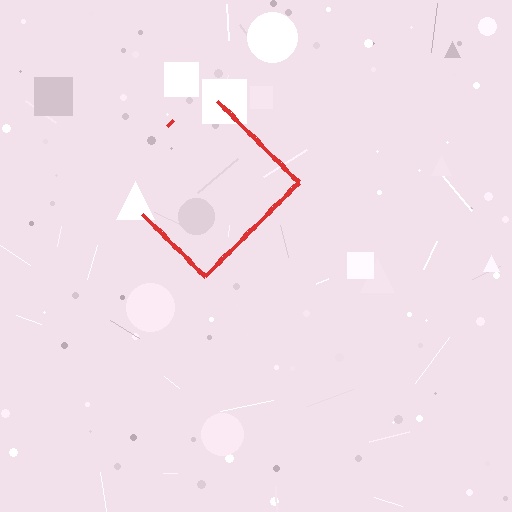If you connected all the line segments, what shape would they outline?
They would outline a diamond.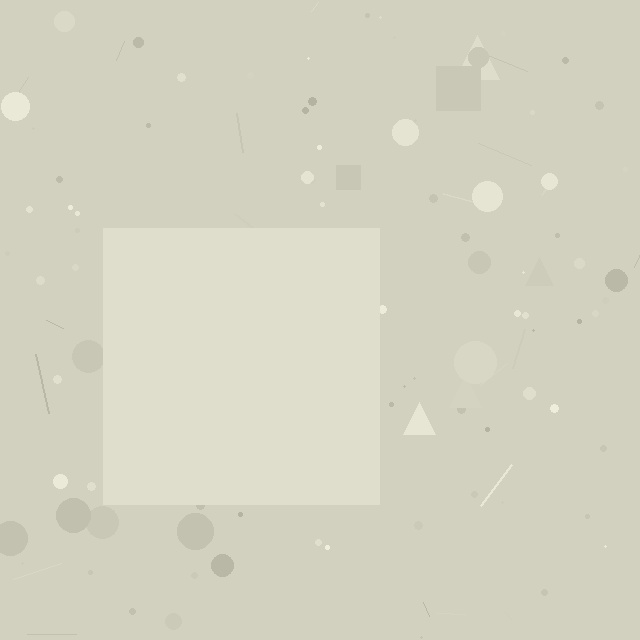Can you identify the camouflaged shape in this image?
The camouflaged shape is a square.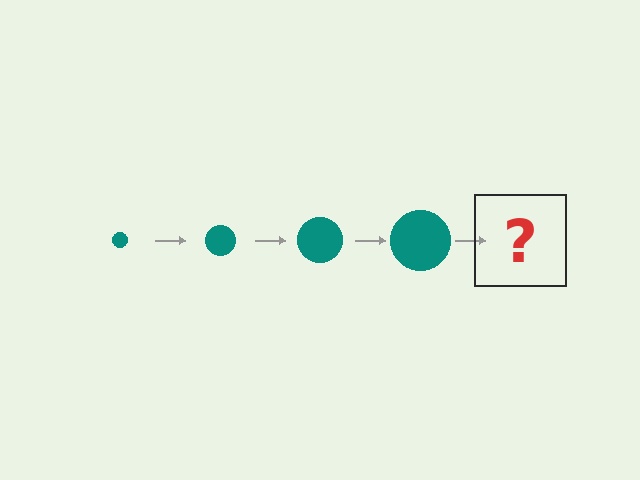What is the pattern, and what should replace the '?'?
The pattern is that the circle gets progressively larger each step. The '?' should be a teal circle, larger than the previous one.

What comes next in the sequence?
The next element should be a teal circle, larger than the previous one.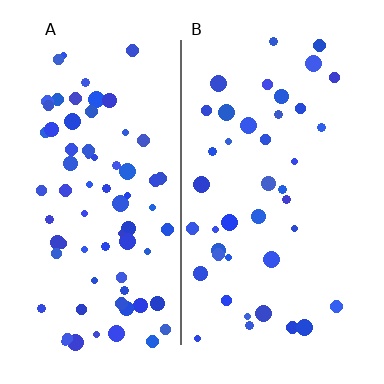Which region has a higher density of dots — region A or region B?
A (the left).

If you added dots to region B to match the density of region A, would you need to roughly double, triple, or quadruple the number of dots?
Approximately double.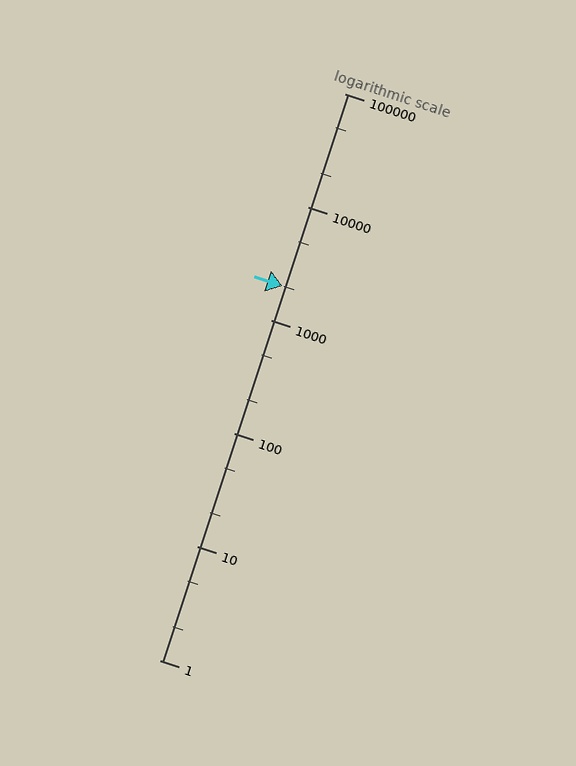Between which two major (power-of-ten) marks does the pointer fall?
The pointer is between 1000 and 10000.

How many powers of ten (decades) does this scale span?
The scale spans 5 decades, from 1 to 100000.